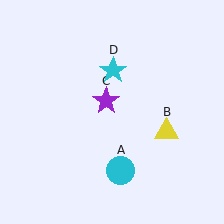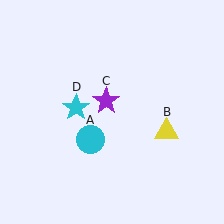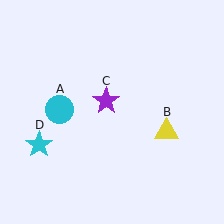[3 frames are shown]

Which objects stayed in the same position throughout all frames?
Yellow triangle (object B) and purple star (object C) remained stationary.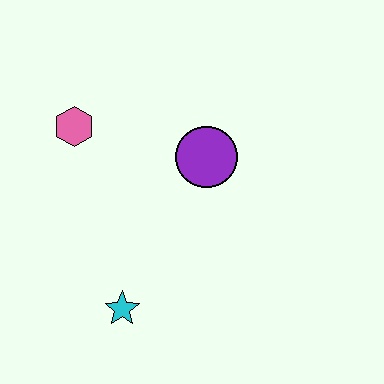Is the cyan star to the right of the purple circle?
No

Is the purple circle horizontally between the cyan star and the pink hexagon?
No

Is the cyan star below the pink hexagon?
Yes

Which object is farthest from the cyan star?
The pink hexagon is farthest from the cyan star.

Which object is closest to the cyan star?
The purple circle is closest to the cyan star.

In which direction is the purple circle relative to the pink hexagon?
The purple circle is to the right of the pink hexagon.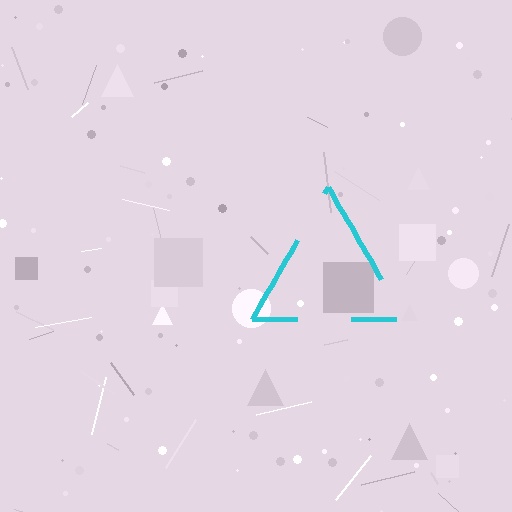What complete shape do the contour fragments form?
The contour fragments form a triangle.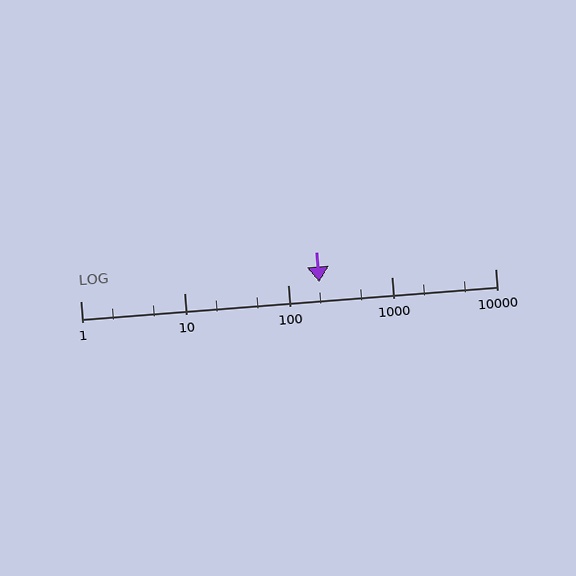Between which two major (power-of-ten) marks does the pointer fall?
The pointer is between 100 and 1000.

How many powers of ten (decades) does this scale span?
The scale spans 4 decades, from 1 to 10000.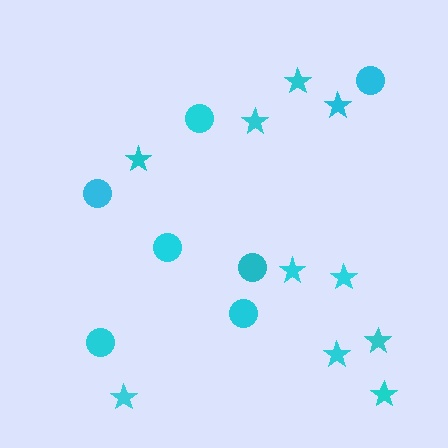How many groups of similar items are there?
There are 2 groups: one group of circles (7) and one group of stars (10).